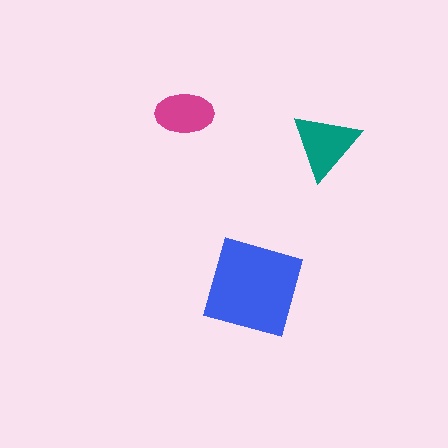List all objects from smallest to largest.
The magenta ellipse, the teal triangle, the blue diamond.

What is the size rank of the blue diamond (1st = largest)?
1st.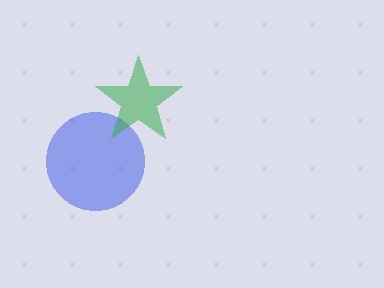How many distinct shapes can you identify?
There are 2 distinct shapes: a blue circle, a green star.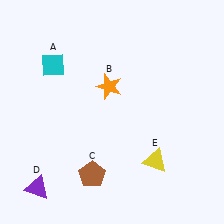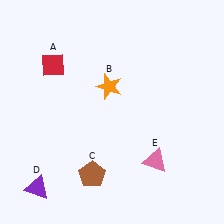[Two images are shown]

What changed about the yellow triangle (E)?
In Image 1, E is yellow. In Image 2, it changed to pink.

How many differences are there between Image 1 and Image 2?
There are 2 differences between the two images.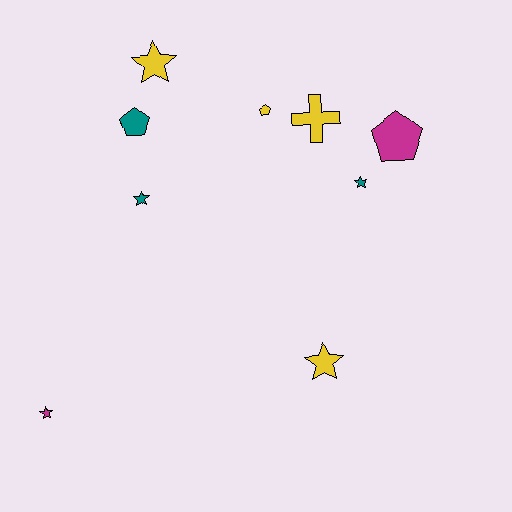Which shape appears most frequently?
Star, with 5 objects.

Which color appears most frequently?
Yellow, with 4 objects.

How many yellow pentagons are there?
There is 1 yellow pentagon.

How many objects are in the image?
There are 9 objects.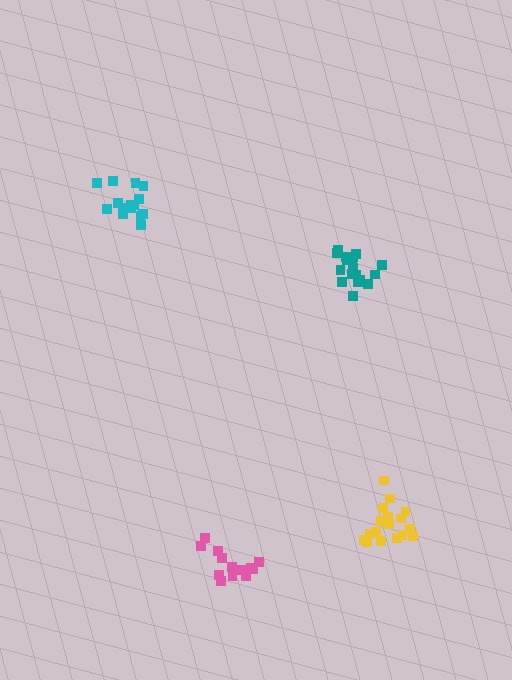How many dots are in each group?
Group 1: 15 dots, Group 2: 18 dots, Group 3: 14 dots, Group 4: 17 dots (64 total).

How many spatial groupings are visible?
There are 4 spatial groupings.